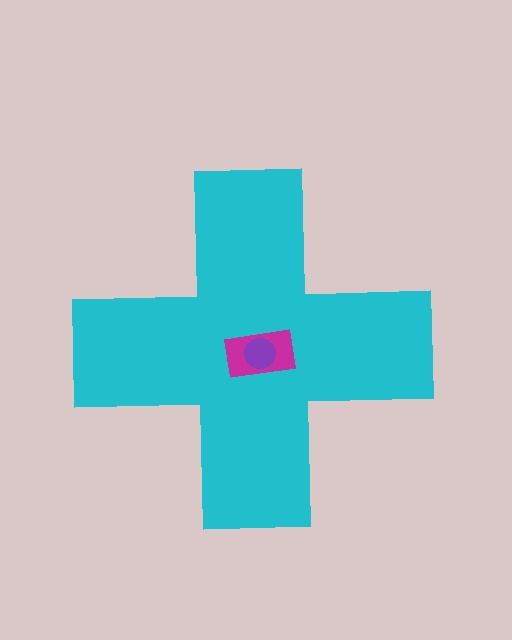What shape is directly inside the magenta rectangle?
The purple circle.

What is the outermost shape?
The cyan cross.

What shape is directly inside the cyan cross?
The magenta rectangle.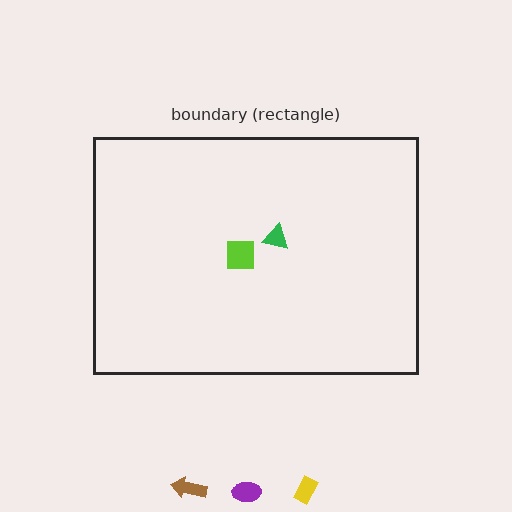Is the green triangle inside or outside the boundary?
Inside.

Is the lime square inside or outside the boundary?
Inside.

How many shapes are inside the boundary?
2 inside, 3 outside.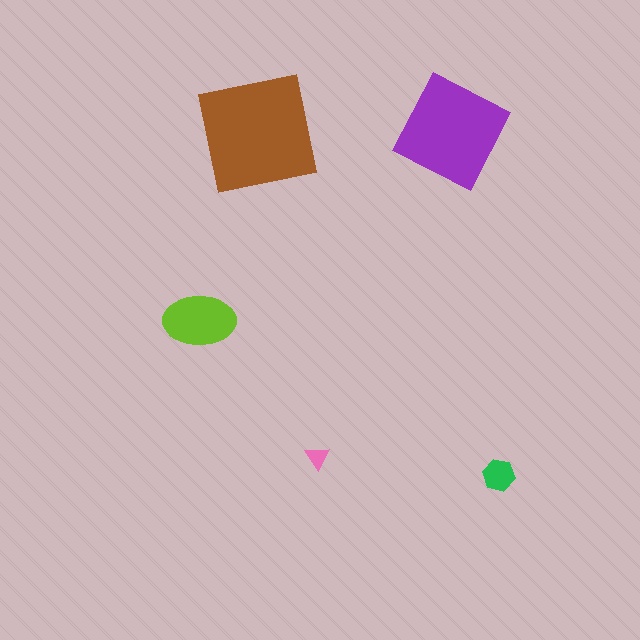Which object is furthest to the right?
The green hexagon is rightmost.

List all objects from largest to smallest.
The brown square, the purple diamond, the lime ellipse, the green hexagon, the pink triangle.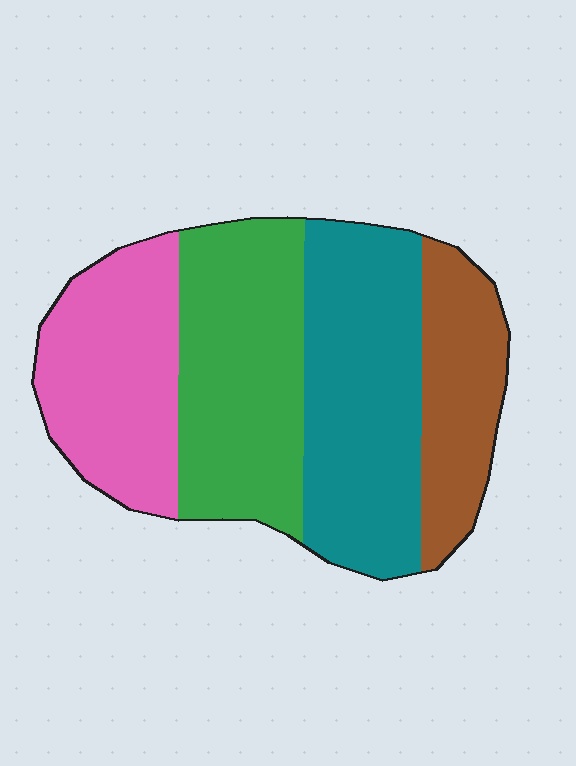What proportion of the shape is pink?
Pink takes up less than a quarter of the shape.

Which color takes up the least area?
Brown, at roughly 15%.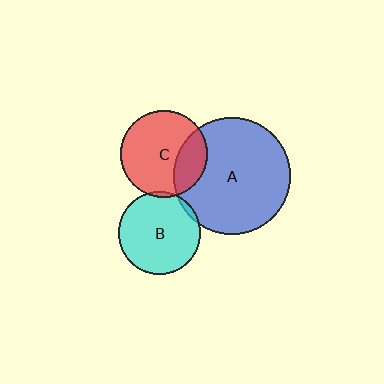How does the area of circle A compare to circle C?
Approximately 1.8 times.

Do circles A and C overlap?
Yes.